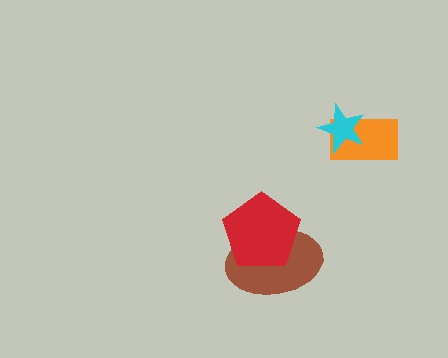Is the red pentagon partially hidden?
No, no other shape covers it.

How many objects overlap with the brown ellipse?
1 object overlaps with the brown ellipse.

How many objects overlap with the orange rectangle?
1 object overlaps with the orange rectangle.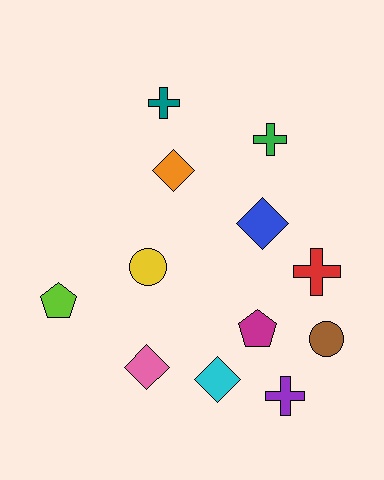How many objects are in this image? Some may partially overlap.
There are 12 objects.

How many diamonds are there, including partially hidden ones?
There are 4 diamonds.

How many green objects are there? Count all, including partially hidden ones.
There is 1 green object.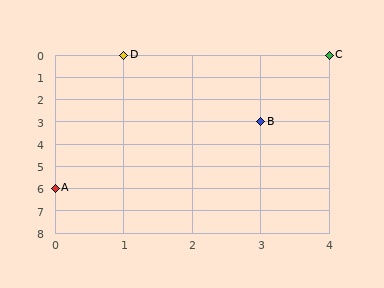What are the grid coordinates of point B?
Point B is at grid coordinates (3, 3).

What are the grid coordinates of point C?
Point C is at grid coordinates (4, 0).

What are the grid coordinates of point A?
Point A is at grid coordinates (0, 6).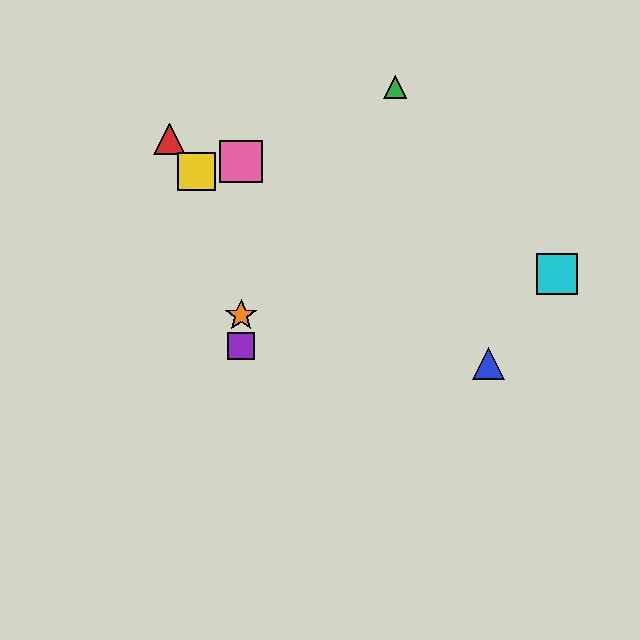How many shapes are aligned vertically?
3 shapes (the purple square, the orange star, the pink square) are aligned vertically.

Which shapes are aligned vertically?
The purple square, the orange star, the pink square are aligned vertically.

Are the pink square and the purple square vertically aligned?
Yes, both are at x≈241.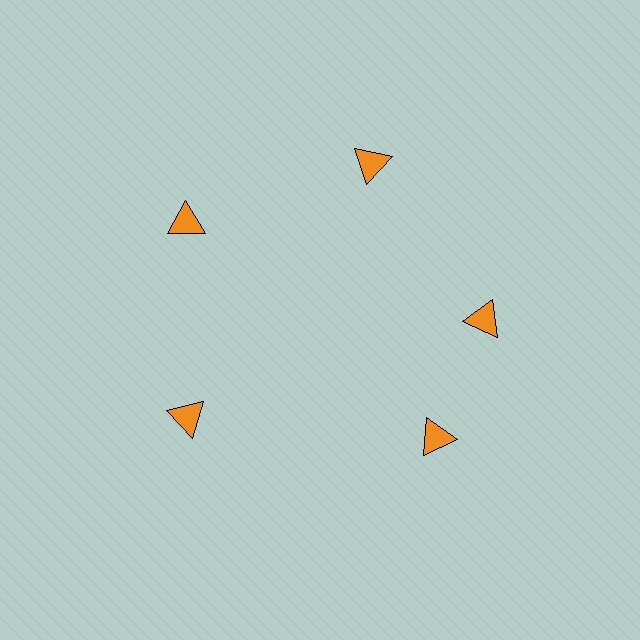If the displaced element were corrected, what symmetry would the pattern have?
It would have 5-fold rotational symmetry — the pattern would map onto itself every 72 degrees.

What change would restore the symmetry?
The symmetry would be restored by rotating it back into even spacing with its neighbors so that all 5 triangles sit at equal angles and equal distance from the center.